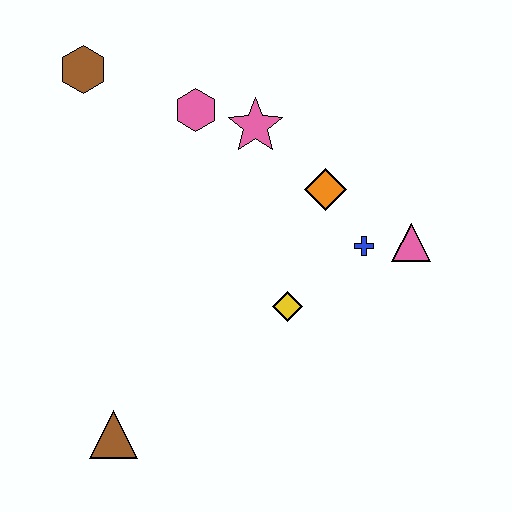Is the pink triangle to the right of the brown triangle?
Yes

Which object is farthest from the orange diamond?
The brown triangle is farthest from the orange diamond.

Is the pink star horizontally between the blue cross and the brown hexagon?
Yes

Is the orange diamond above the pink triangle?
Yes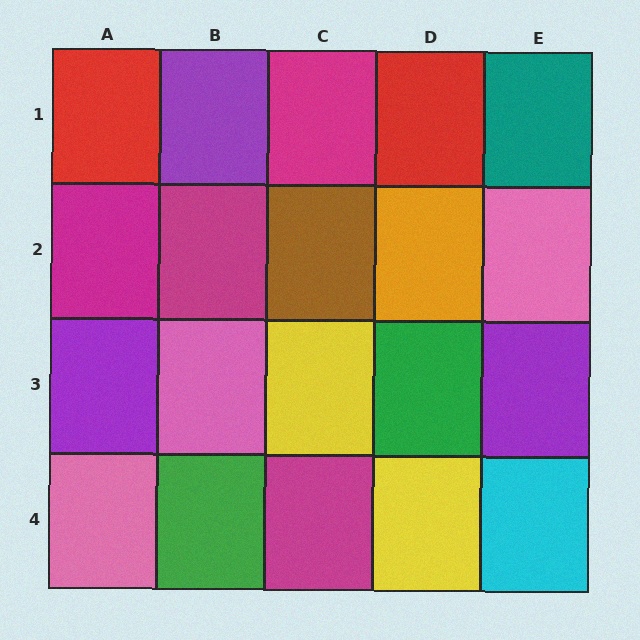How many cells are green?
2 cells are green.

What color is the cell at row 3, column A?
Purple.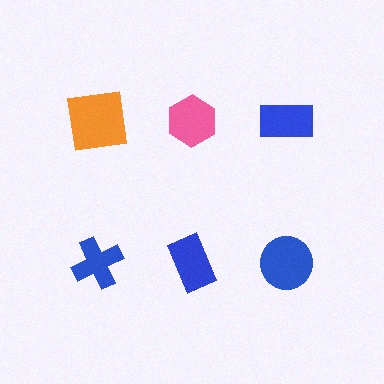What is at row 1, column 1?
An orange square.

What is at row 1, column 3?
A blue rectangle.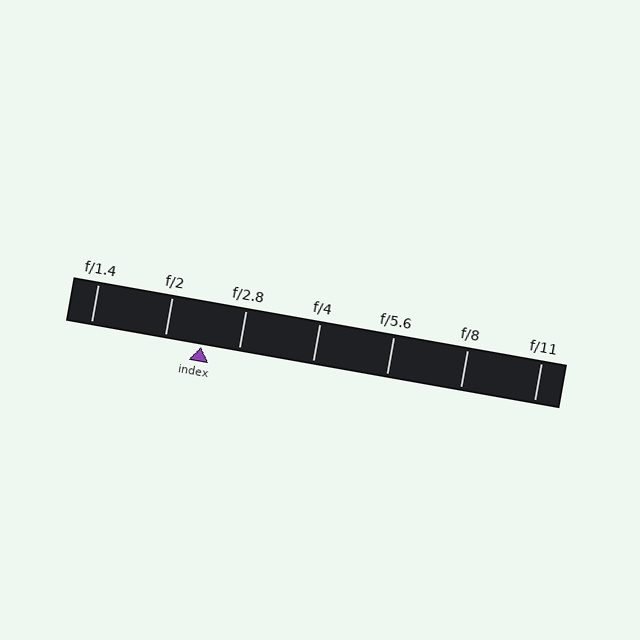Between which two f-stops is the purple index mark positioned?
The index mark is between f/2 and f/2.8.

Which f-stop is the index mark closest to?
The index mark is closest to f/2.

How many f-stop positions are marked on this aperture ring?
There are 7 f-stop positions marked.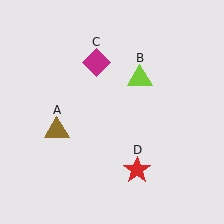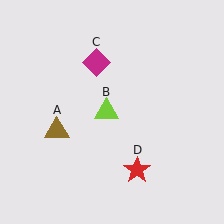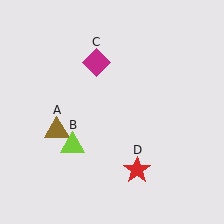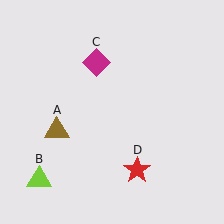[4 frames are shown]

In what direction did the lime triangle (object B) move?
The lime triangle (object B) moved down and to the left.